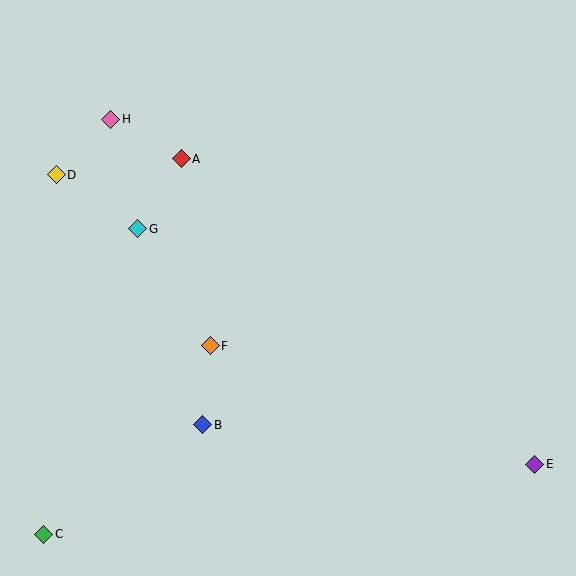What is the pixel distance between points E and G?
The distance between E and G is 462 pixels.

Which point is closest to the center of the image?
Point F at (210, 346) is closest to the center.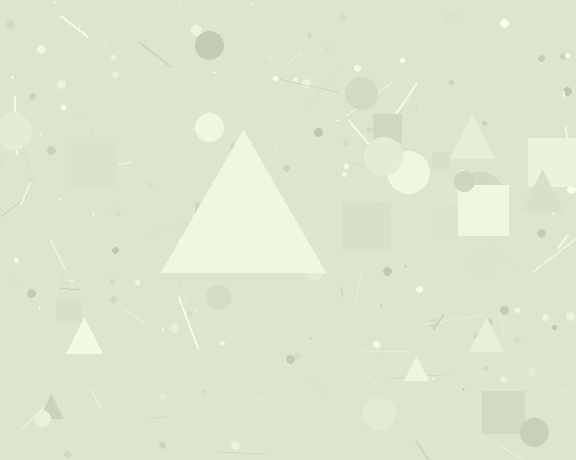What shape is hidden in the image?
A triangle is hidden in the image.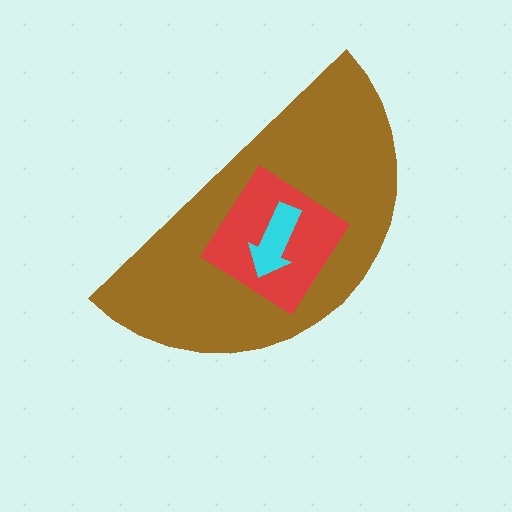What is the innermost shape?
The cyan arrow.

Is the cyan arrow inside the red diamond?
Yes.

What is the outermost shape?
The brown semicircle.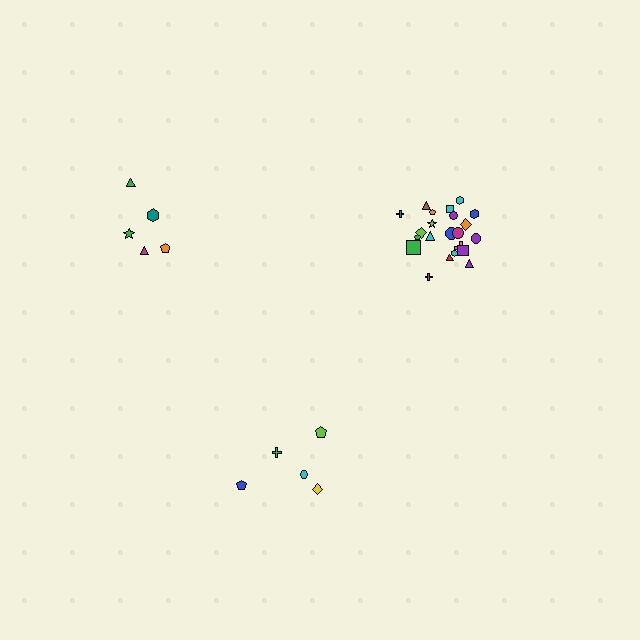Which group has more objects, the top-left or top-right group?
The top-right group.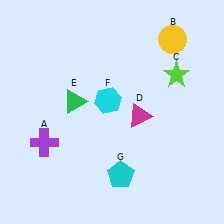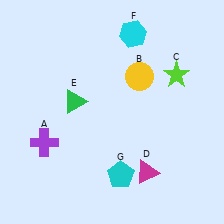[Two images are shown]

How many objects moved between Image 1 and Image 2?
3 objects moved between the two images.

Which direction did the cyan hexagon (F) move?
The cyan hexagon (F) moved up.